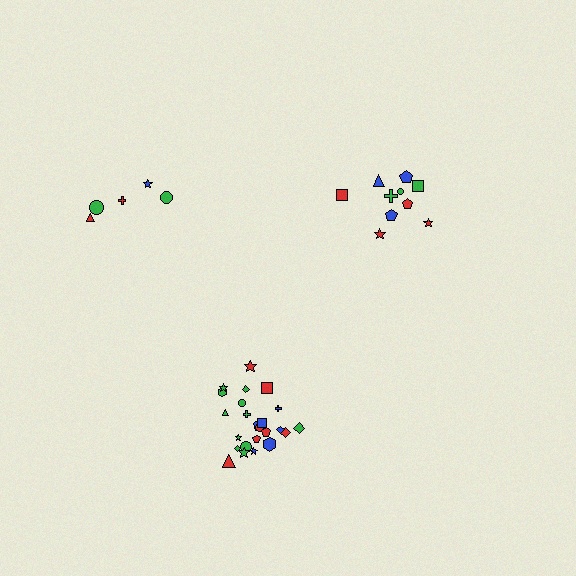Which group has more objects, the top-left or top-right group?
The top-right group.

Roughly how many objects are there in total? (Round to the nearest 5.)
Roughly 40 objects in total.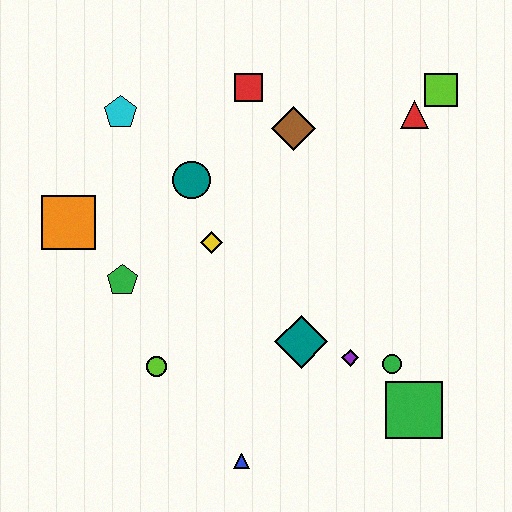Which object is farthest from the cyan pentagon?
The green square is farthest from the cyan pentagon.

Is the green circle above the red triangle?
No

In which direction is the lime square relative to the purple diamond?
The lime square is above the purple diamond.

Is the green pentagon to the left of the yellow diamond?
Yes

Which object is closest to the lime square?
The red triangle is closest to the lime square.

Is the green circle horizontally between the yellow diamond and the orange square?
No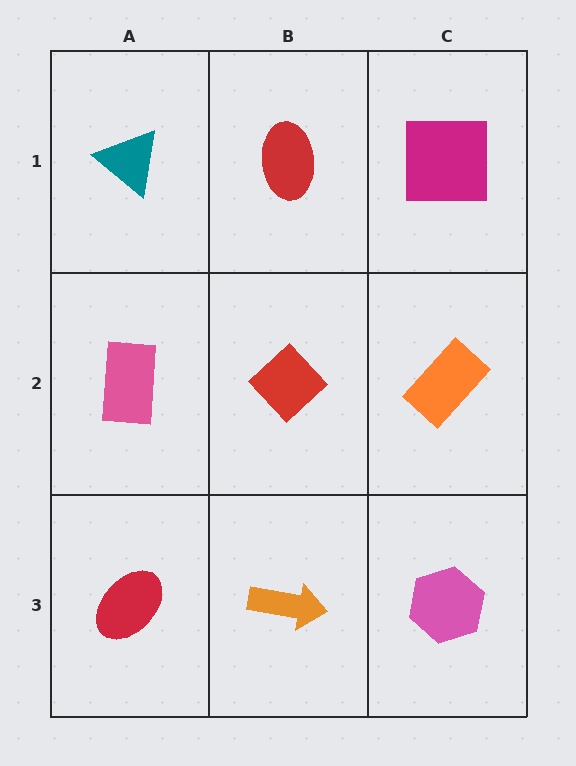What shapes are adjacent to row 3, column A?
A pink rectangle (row 2, column A), an orange arrow (row 3, column B).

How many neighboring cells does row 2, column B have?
4.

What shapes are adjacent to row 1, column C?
An orange rectangle (row 2, column C), a red ellipse (row 1, column B).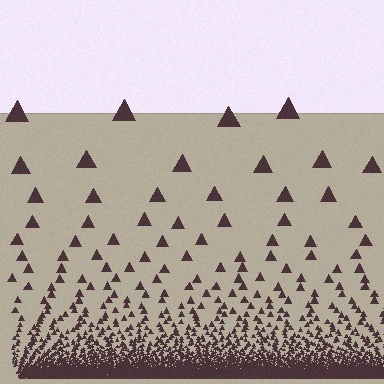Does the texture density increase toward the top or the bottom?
Density increases toward the bottom.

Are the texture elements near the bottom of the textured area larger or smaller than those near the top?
Smaller. The gradient is inverted — elements near the bottom are smaller and denser.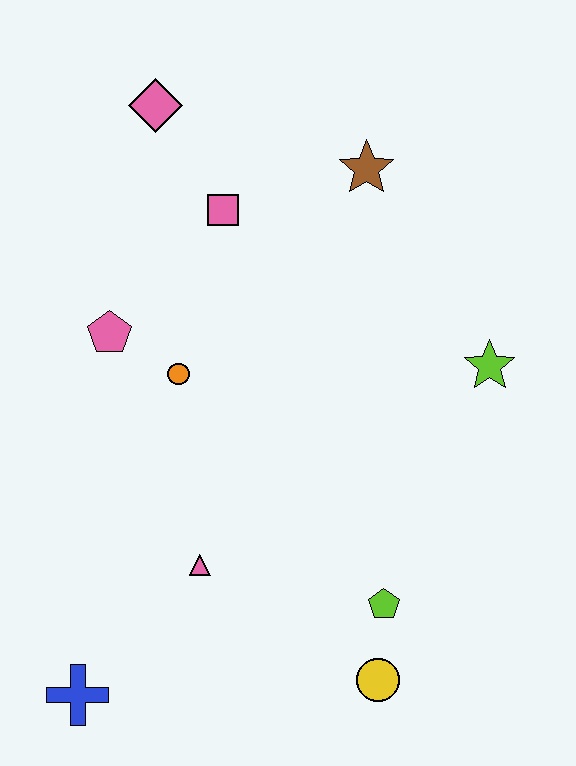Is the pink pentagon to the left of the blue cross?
No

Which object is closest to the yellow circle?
The lime pentagon is closest to the yellow circle.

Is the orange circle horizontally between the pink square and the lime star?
No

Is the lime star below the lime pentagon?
No